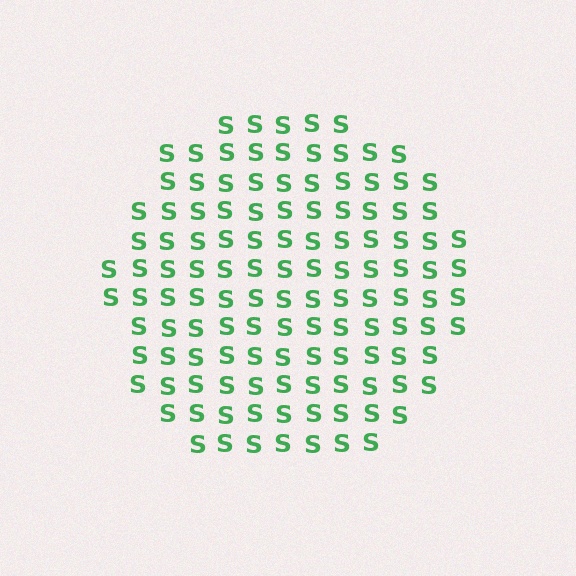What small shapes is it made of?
It is made of small letter S's.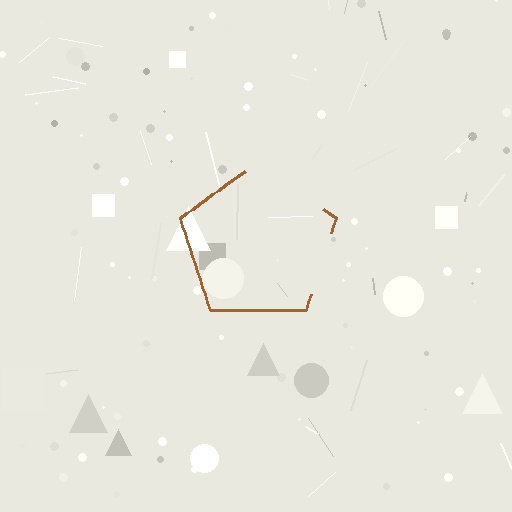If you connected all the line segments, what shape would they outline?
They would outline a pentagon.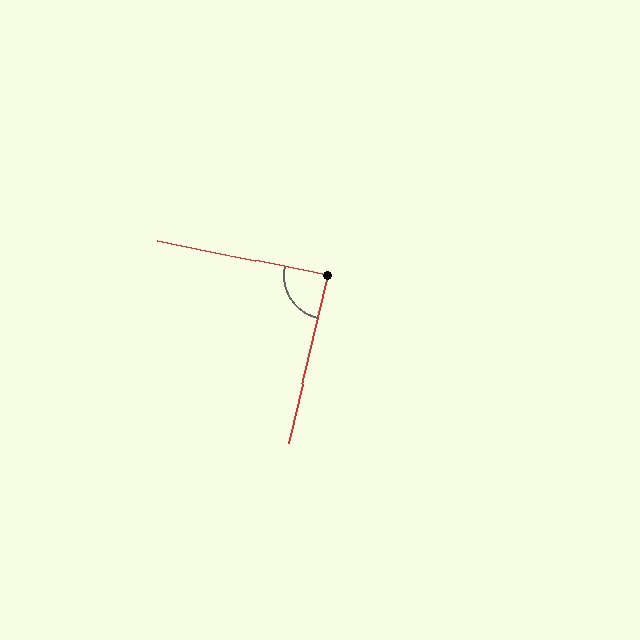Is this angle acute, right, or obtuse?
It is approximately a right angle.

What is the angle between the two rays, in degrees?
Approximately 88 degrees.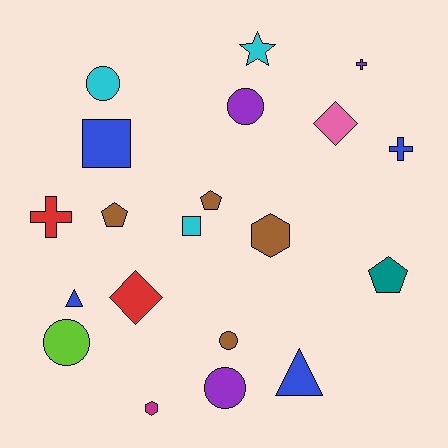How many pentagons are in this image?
There are 3 pentagons.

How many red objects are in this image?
There are 2 red objects.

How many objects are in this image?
There are 20 objects.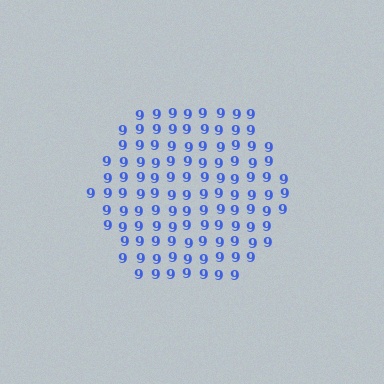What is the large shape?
The large shape is a hexagon.